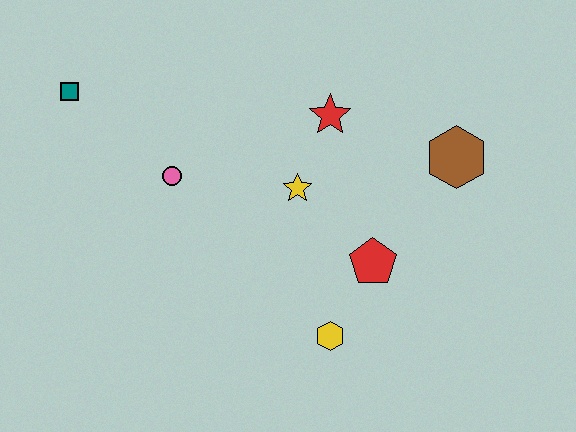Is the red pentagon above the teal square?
No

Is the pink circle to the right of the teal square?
Yes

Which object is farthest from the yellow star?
The teal square is farthest from the yellow star.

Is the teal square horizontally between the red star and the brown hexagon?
No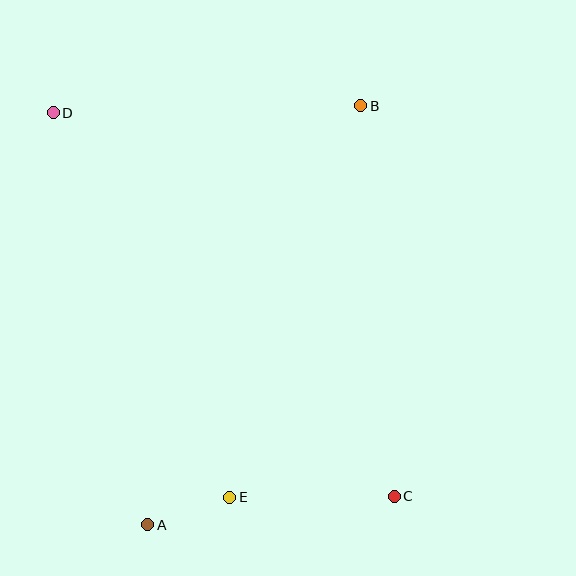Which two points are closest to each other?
Points A and E are closest to each other.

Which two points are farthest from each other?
Points C and D are farthest from each other.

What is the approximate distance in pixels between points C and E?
The distance between C and E is approximately 165 pixels.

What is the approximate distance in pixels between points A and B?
The distance between A and B is approximately 470 pixels.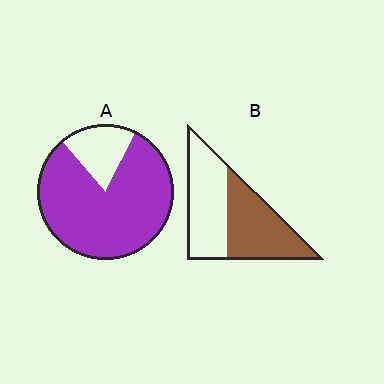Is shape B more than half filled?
Roughly half.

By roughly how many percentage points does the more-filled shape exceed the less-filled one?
By roughly 30 percentage points (A over B).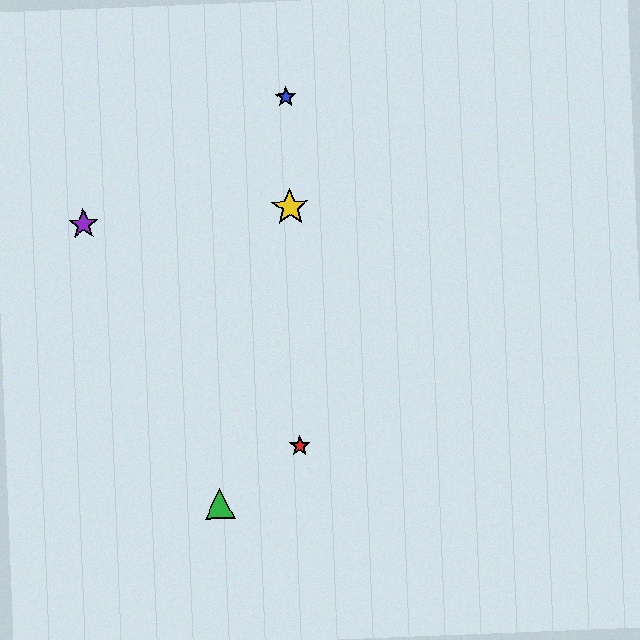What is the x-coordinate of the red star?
The red star is at x≈300.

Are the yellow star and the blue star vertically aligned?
Yes, both are at x≈290.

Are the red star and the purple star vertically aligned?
No, the red star is at x≈300 and the purple star is at x≈84.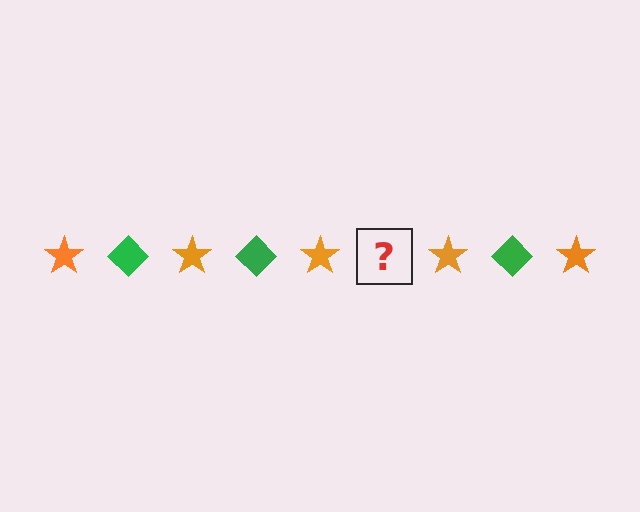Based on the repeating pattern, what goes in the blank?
The blank should be a green diamond.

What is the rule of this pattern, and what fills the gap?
The rule is that the pattern alternates between orange star and green diamond. The gap should be filled with a green diamond.